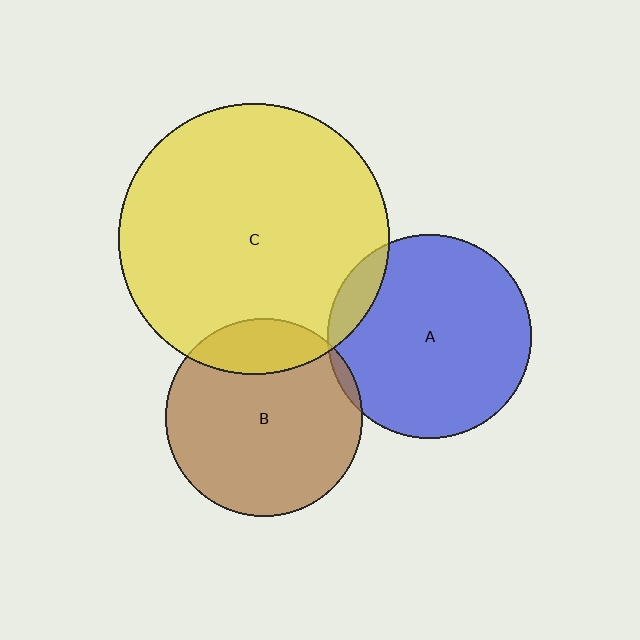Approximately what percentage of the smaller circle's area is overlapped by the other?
Approximately 20%.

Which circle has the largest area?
Circle C (yellow).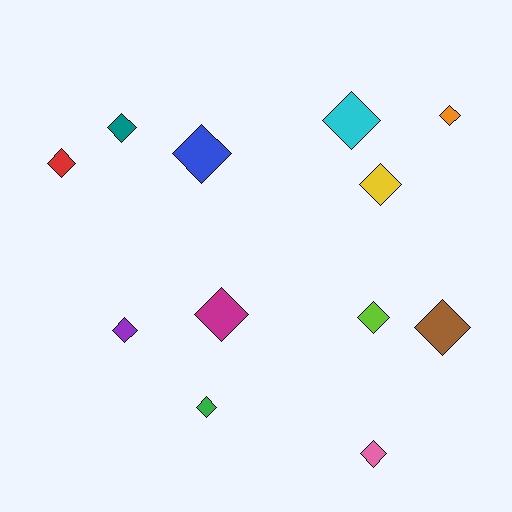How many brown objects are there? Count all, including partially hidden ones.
There is 1 brown object.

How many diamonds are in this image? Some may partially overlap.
There are 12 diamonds.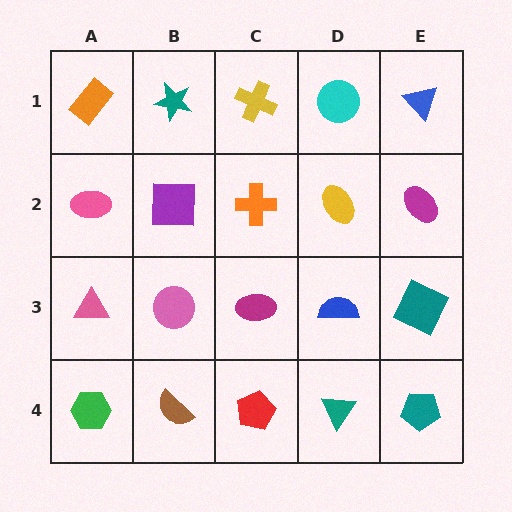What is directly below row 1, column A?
A pink ellipse.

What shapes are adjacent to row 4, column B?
A pink circle (row 3, column B), a green hexagon (row 4, column A), a red pentagon (row 4, column C).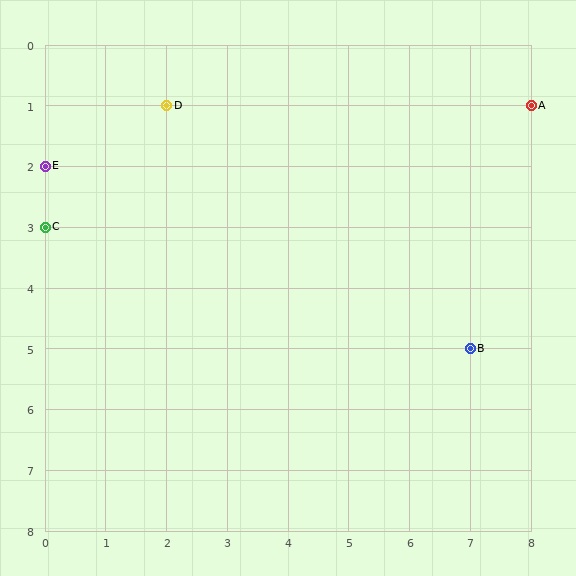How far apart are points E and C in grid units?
Points E and C are 1 row apart.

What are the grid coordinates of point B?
Point B is at grid coordinates (7, 5).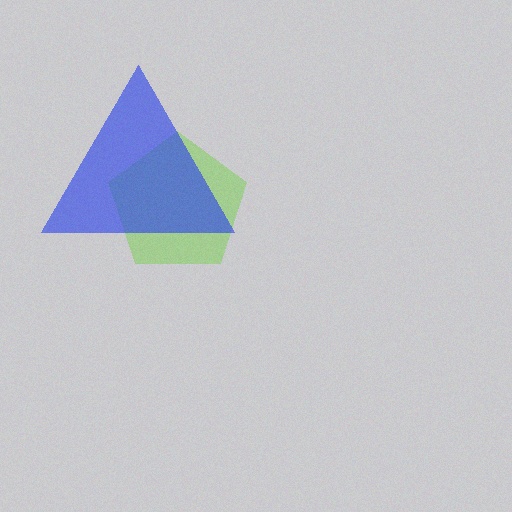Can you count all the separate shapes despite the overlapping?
Yes, there are 2 separate shapes.